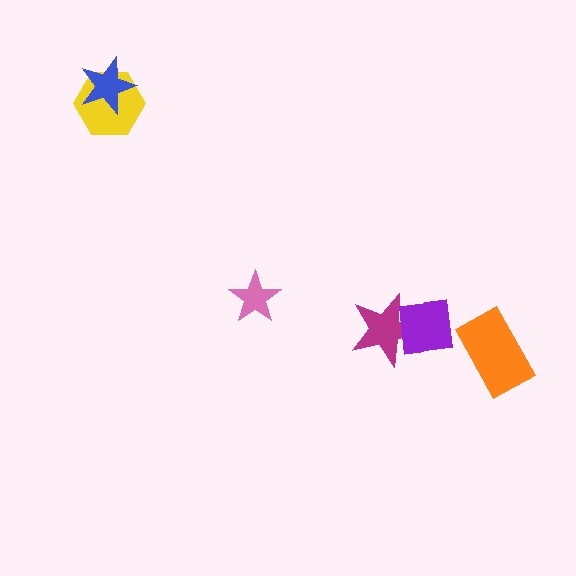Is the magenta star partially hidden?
Yes, it is partially covered by another shape.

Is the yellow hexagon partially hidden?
Yes, it is partially covered by another shape.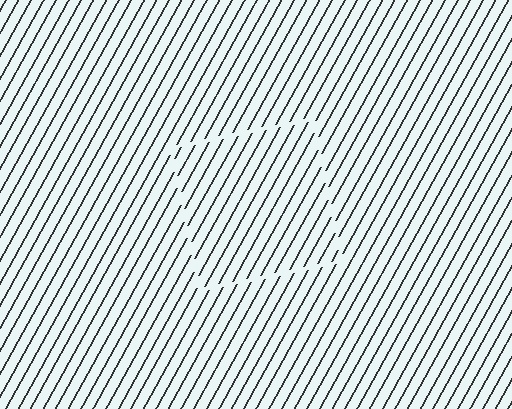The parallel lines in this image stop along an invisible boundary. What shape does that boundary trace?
An illusory square. The interior of the shape contains the same grating, shifted by half a period — the contour is defined by the phase discontinuity where line-ends from the inner and outer gratings abut.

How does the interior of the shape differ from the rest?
The interior of the shape contains the same grating, shifted by half a period — the contour is defined by the phase discontinuity where line-ends from the inner and outer gratings abut.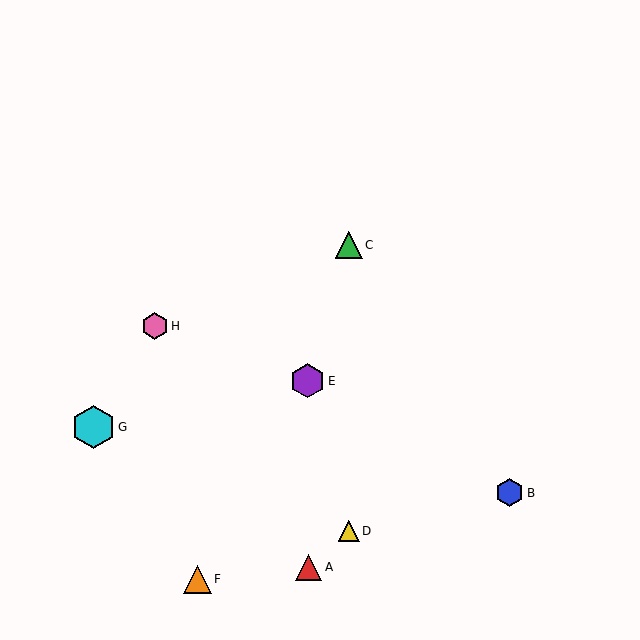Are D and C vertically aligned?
Yes, both are at x≈349.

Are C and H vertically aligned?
No, C is at x≈349 and H is at x≈155.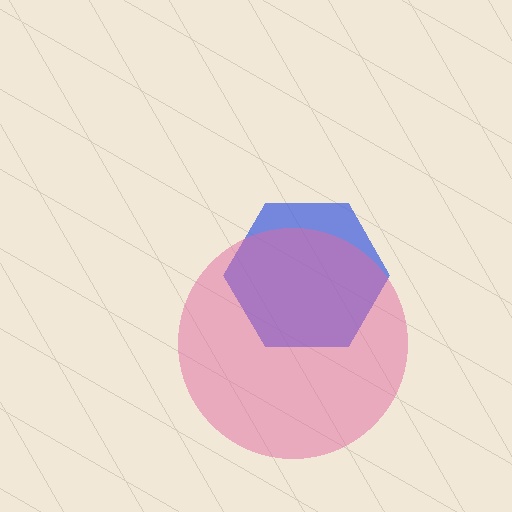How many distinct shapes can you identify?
There are 2 distinct shapes: a blue hexagon, a pink circle.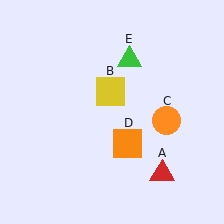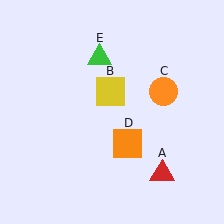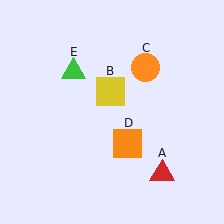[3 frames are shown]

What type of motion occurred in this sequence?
The orange circle (object C), green triangle (object E) rotated counterclockwise around the center of the scene.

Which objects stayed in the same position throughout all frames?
Red triangle (object A) and yellow square (object B) and orange square (object D) remained stationary.